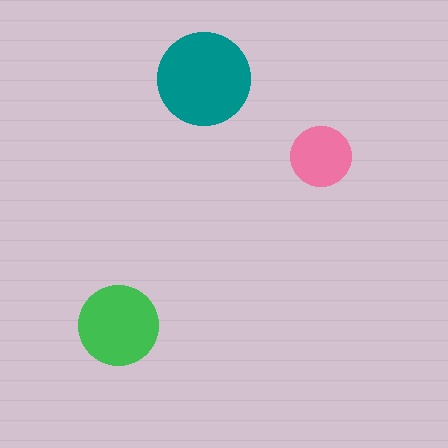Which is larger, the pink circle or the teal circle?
The teal one.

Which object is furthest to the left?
The green circle is leftmost.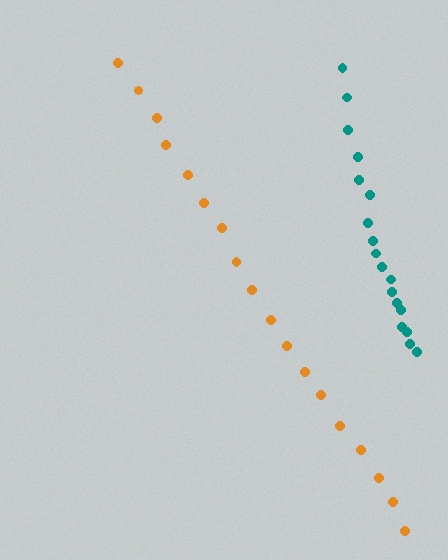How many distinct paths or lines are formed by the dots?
There are 2 distinct paths.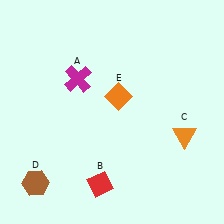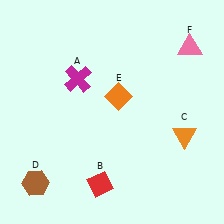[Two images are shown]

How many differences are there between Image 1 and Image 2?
There is 1 difference between the two images.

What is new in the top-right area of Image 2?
A pink triangle (F) was added in the top-right area of Image 2.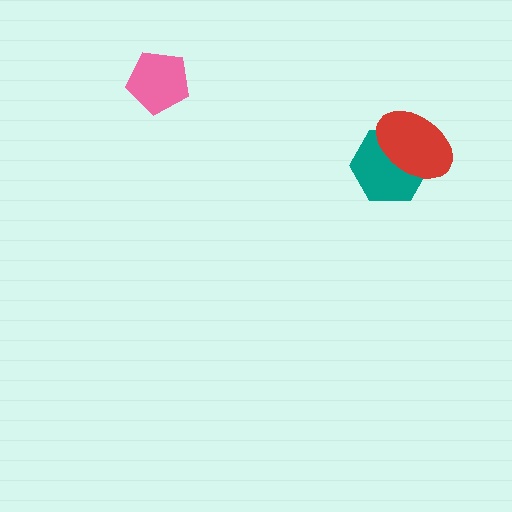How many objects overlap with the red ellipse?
1 object overlaps with the red ellipse.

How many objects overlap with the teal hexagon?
1 object overlaps with the teal hexagon.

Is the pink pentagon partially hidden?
No, no other shape covers it.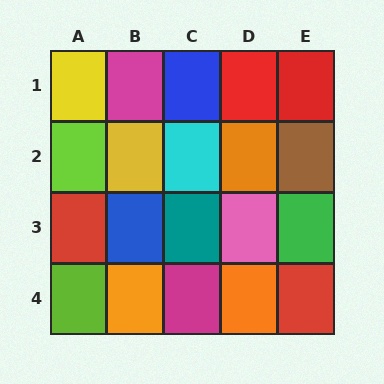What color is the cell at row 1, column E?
Red.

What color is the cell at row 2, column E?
Brown.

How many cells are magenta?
2 cells are magenta.